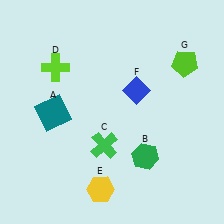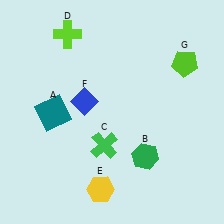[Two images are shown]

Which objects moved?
The objects that moved are: the lime cross (D), the blue diamond (F).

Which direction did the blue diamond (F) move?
The blue diamond (F) moved left.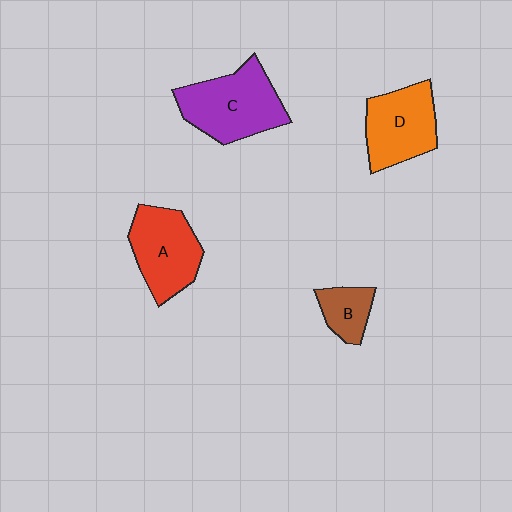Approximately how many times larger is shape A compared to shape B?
Approximately 2.1 times.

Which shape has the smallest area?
Shape B (brown).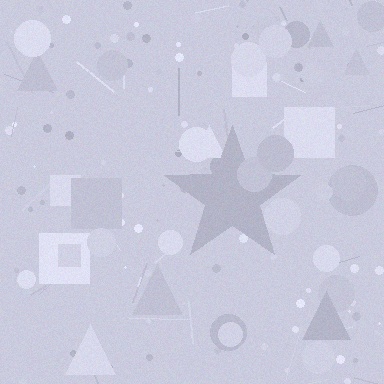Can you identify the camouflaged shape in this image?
The camouflaged shape is a star.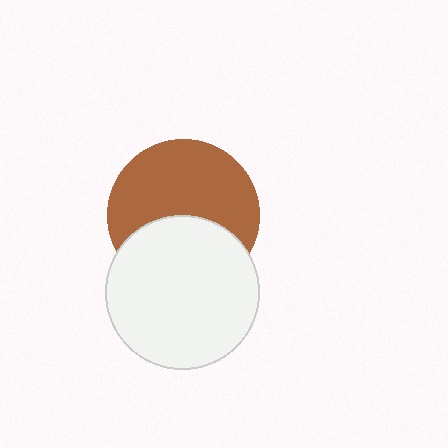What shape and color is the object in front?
The object in front is a white circle.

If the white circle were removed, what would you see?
You would see the complete brown circle.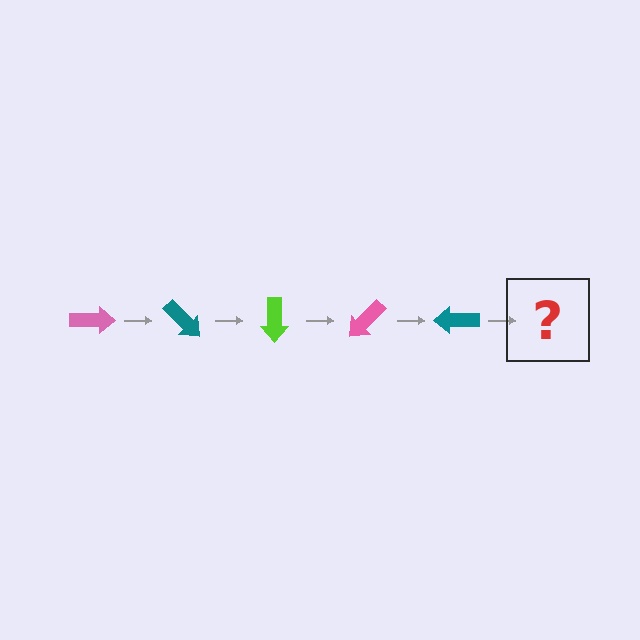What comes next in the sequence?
The next element should be a lime arrow, rotated 225 degrees from the start.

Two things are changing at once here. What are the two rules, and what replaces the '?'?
The two rules are that it rotates 45 degrees each step and the color cycles through pink, teal, and lime. The '?' should be a lime arrow, rotated 225 degrees from the start.